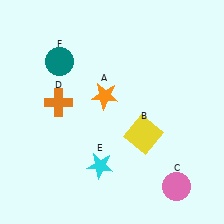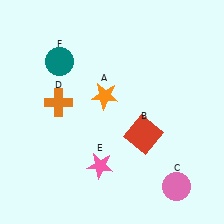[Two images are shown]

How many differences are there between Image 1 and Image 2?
There are 2 differences between the two images.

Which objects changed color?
B changed from yellow to red. E changed from cyan to pink.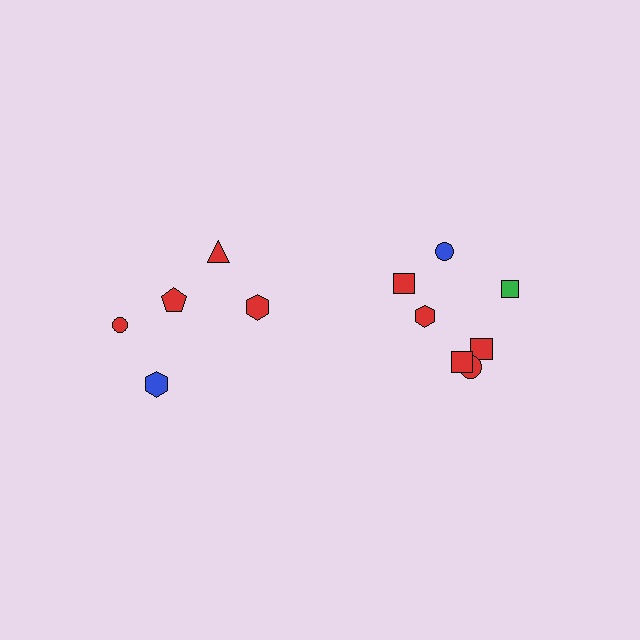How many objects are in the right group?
There are 7 objects.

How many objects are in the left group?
There are 5 objects.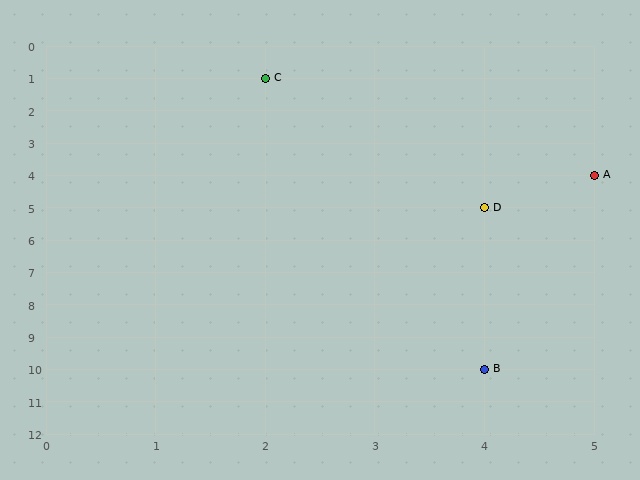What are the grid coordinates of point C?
Point C is at grid coordinates (2, 1).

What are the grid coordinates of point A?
Point A is at grid coordinates (5, 4).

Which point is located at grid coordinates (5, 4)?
Point A is at (5, 4).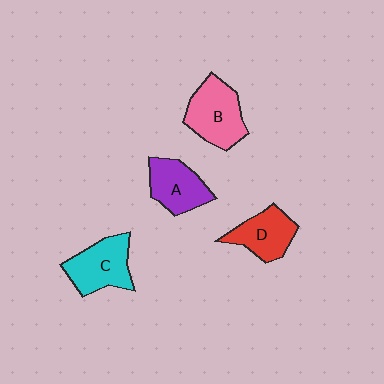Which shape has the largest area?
Shape B (pink).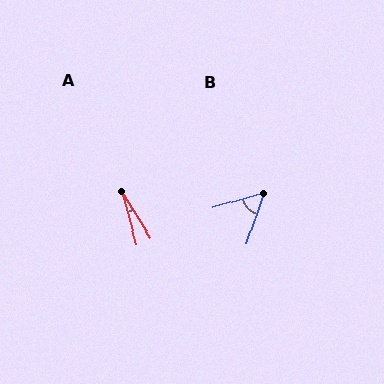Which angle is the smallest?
A, at approximately 16 degrees.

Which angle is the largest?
B, at approximately 54 degrees.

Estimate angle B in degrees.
Approximately 54 degrees.